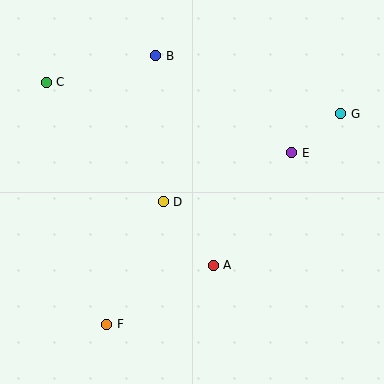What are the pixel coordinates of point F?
Point F is at (107, 325).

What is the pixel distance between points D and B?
The distance between D and B is 146 pixels.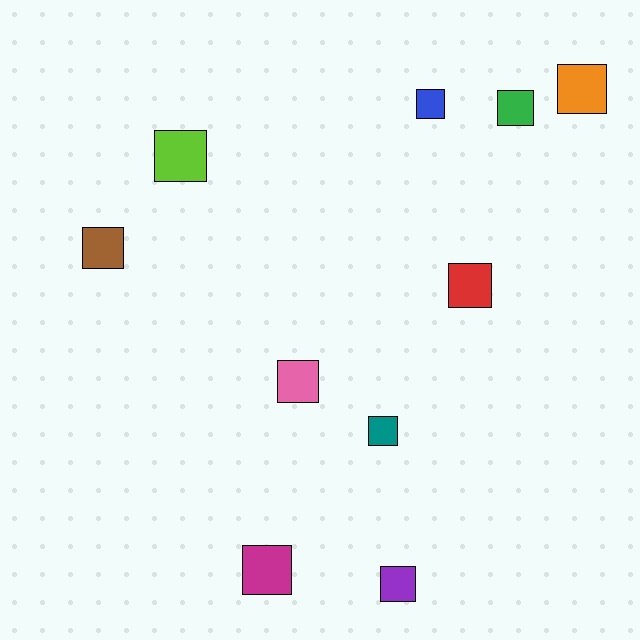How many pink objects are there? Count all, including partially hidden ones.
There is 1 pink object.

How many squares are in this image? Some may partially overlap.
There are 10 squares.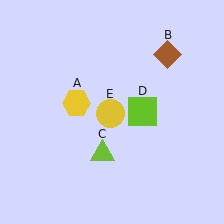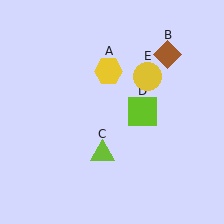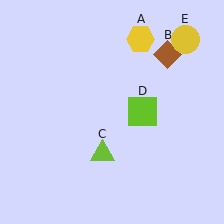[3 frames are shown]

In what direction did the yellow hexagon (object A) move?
The yellow hexagon (object A) moved up and to the right.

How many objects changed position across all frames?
2 objects changed position: yellow hexagon (object A), yellow circle (object E).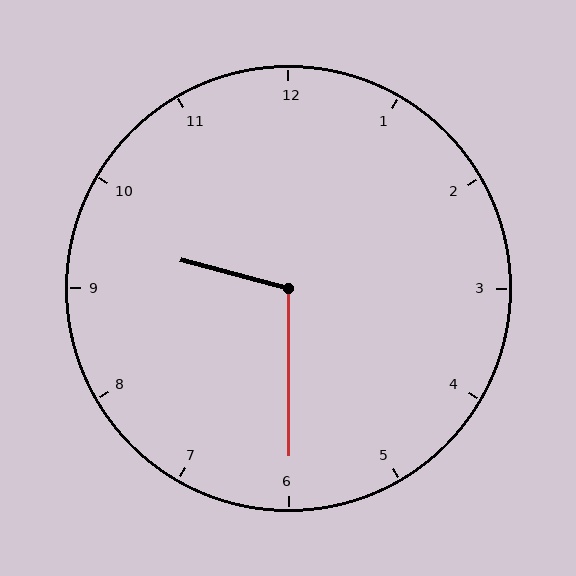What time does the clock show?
9:30.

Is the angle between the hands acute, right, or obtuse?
It is obtuse.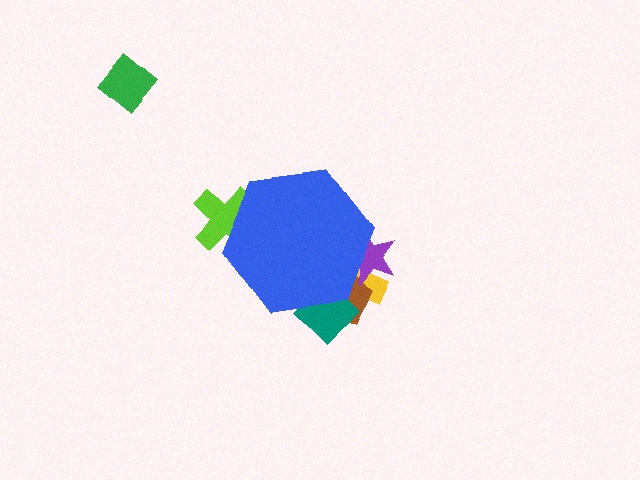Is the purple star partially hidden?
Yes, the purple star is partially hidden behind the blue hexagon.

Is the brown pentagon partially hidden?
Yes, the brown pentagon is partially hidden behind the blue hexagon.